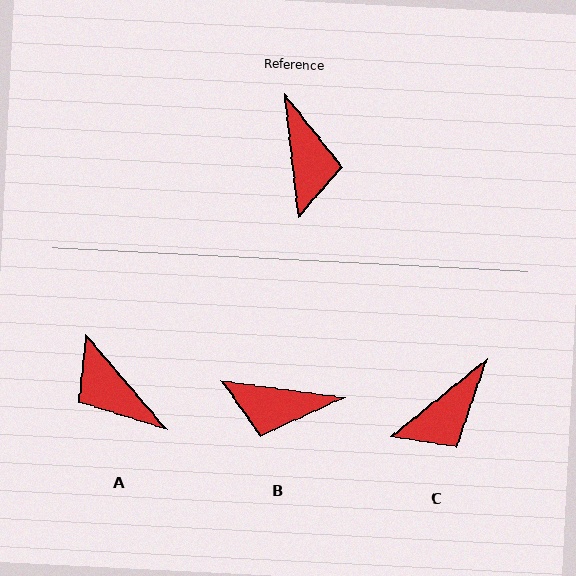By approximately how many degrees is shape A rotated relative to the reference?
Approximately 146 degrees clockwise.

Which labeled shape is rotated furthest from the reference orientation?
A, about 146 degrees away.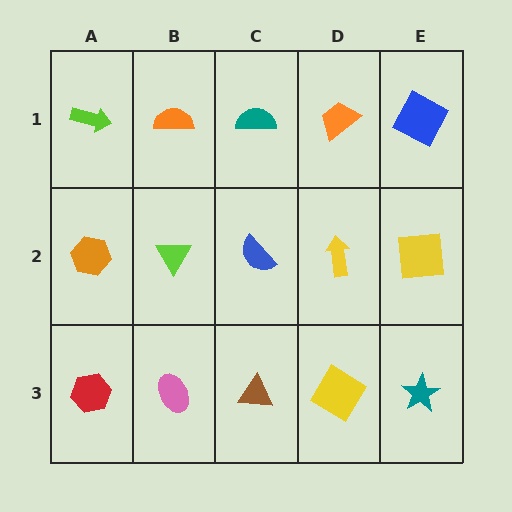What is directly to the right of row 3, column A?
A pink ellipse.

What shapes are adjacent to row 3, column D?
A yellow arrow (row 2, column D), a brown triangle (row 3, column C), a teal star (row 3, column E).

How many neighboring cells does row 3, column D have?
3.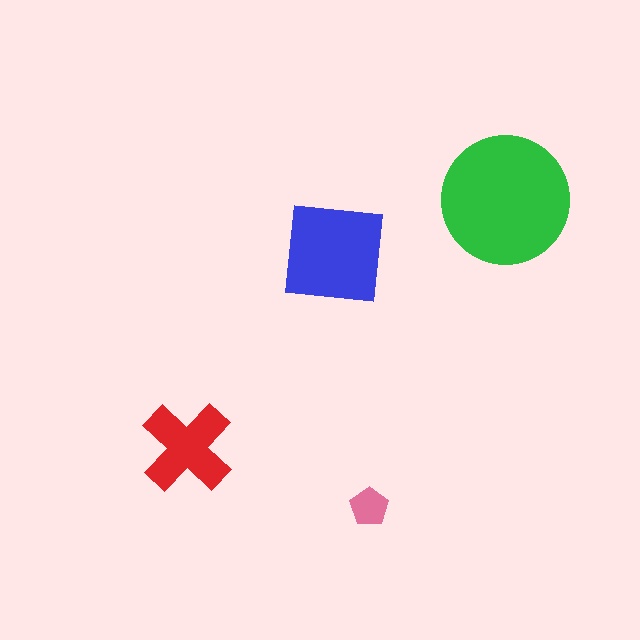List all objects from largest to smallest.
The green circle, the blue square, the red cross, the pink pentagon.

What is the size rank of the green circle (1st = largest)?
1st.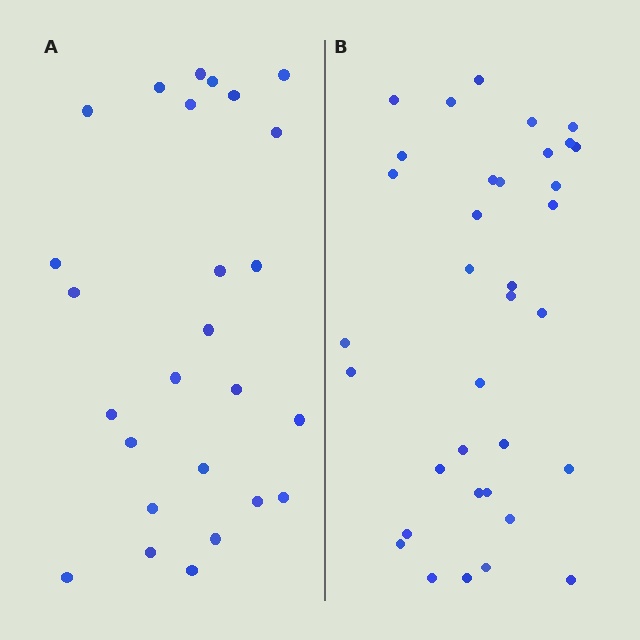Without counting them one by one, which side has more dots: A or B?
Region B (the right region) has more dots.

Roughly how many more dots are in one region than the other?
Region B has roughly 8 or so more dots than region A.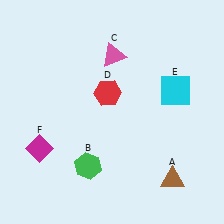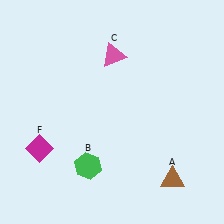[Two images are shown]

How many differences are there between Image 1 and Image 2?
There are 2 differences between the two images.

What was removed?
The cyan square (E), the red hexagon (D) were removed in Image 2.